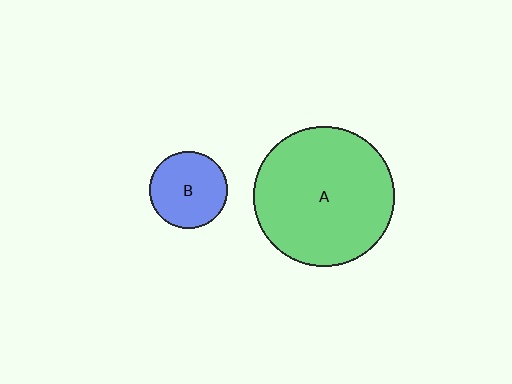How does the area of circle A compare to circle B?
Approximately 3.3 times.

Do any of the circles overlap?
No, none of the circles overlap.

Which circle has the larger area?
Circle A (green).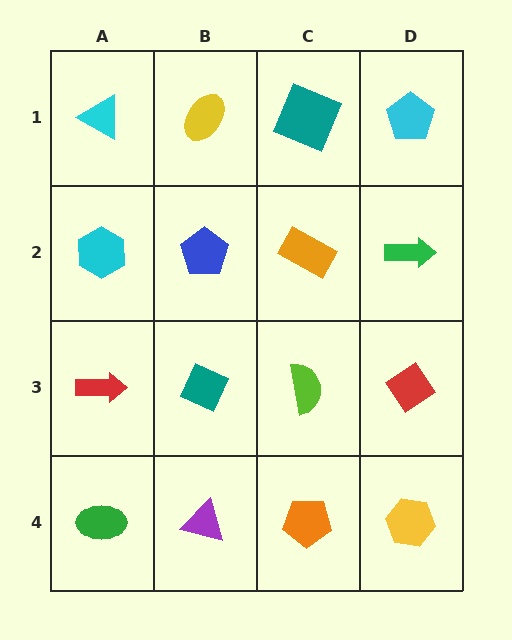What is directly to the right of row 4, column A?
A purple triangle.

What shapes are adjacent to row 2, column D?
A cyan pentagon (row 1, column D), a red diamond (row 3, column D), an orange rectangle (row 2, column C).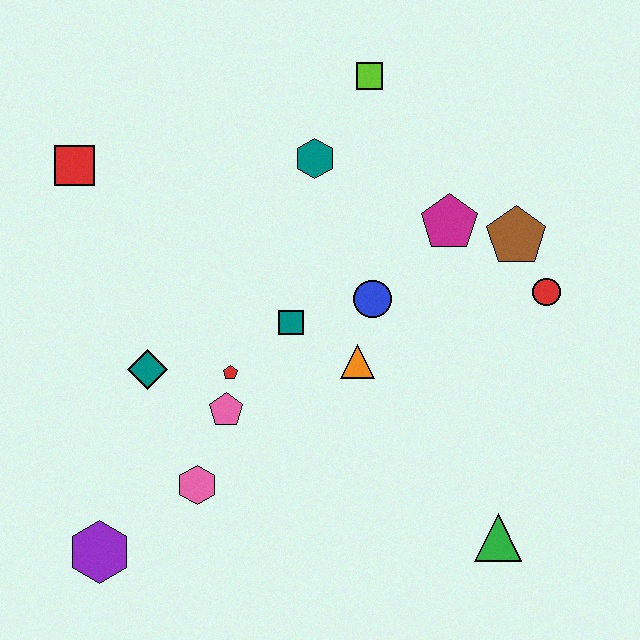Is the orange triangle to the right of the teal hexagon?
Yes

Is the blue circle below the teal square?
No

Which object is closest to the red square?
The teal diamond is closest to the red square.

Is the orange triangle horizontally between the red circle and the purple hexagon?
Yes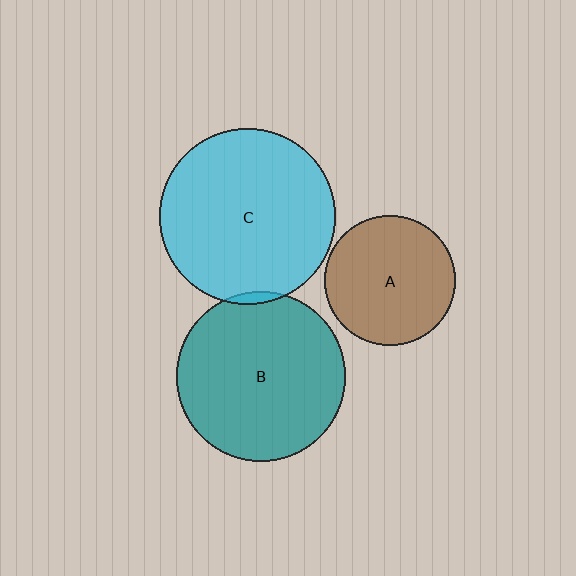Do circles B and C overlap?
Yes.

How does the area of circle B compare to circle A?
Approximately 1.7 times.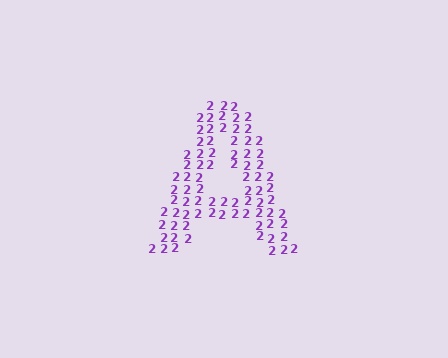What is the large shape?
The large shape is the letter A.